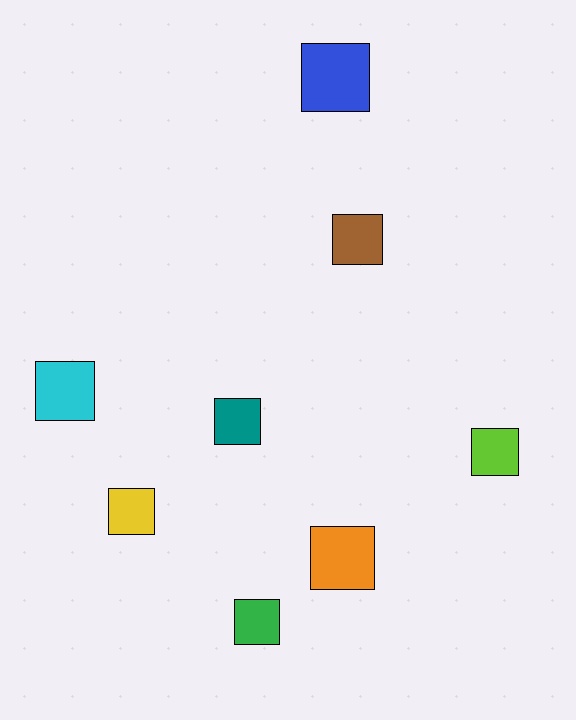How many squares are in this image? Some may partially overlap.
There are 8 squares.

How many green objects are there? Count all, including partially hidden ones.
There is 1 green object.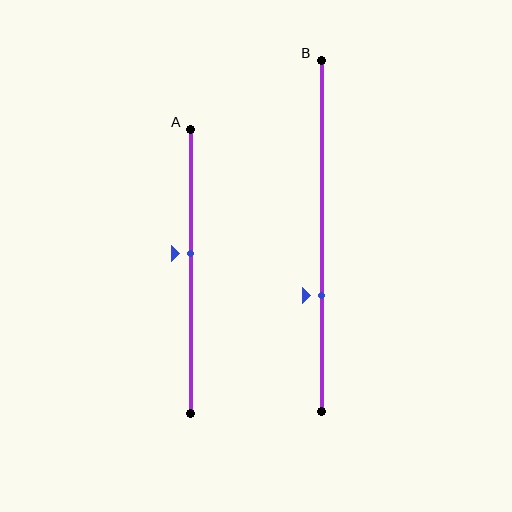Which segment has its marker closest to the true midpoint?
Segment A has its marker closest to the true midpoint.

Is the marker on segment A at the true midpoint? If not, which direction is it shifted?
No, the marker on segment A is shifted upward by about 6% of the segment length.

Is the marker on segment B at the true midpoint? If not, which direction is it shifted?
No, the marker on segment B is shifted downward by about 17% of the segment length.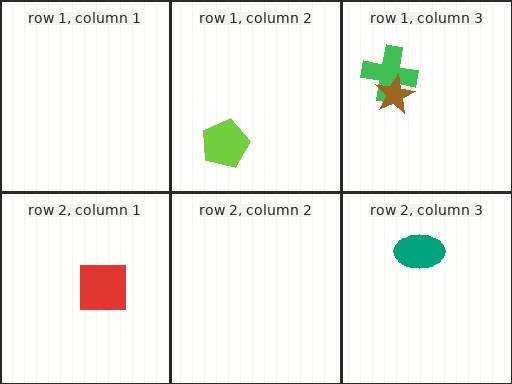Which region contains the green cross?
The row 1, column 3 region.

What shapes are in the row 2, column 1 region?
The red square.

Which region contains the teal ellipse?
The row 2, column 3 region.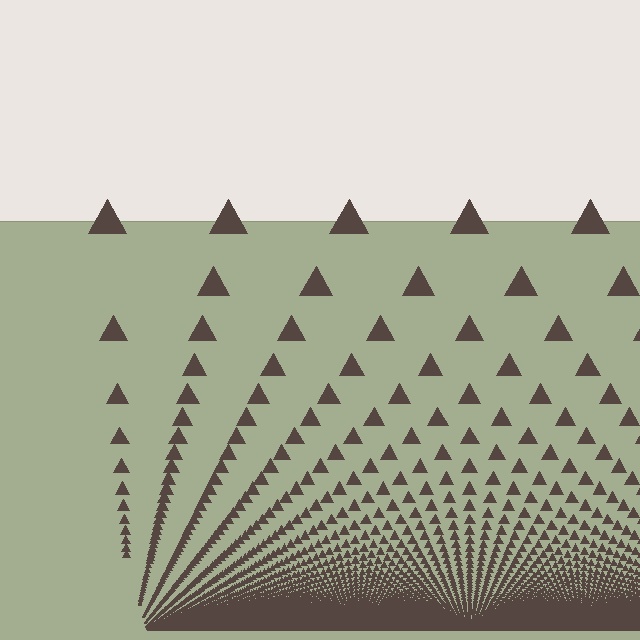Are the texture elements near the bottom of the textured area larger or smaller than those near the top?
Smaller. The gradient is inverted — elements near the bottom are smaller and denser.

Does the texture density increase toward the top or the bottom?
Density increases toward the bottom.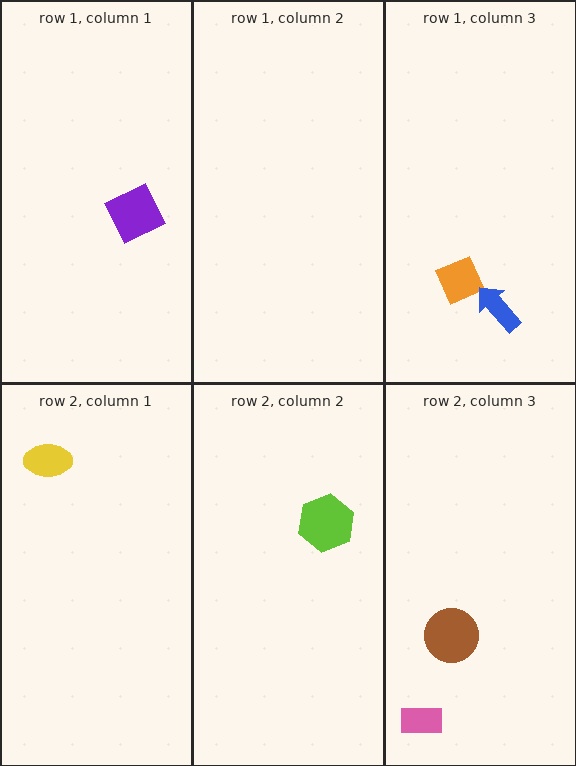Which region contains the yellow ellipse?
The row 2, column 1 region.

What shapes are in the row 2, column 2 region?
The lime hexagon.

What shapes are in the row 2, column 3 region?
The pink rectangle, the brown circle.